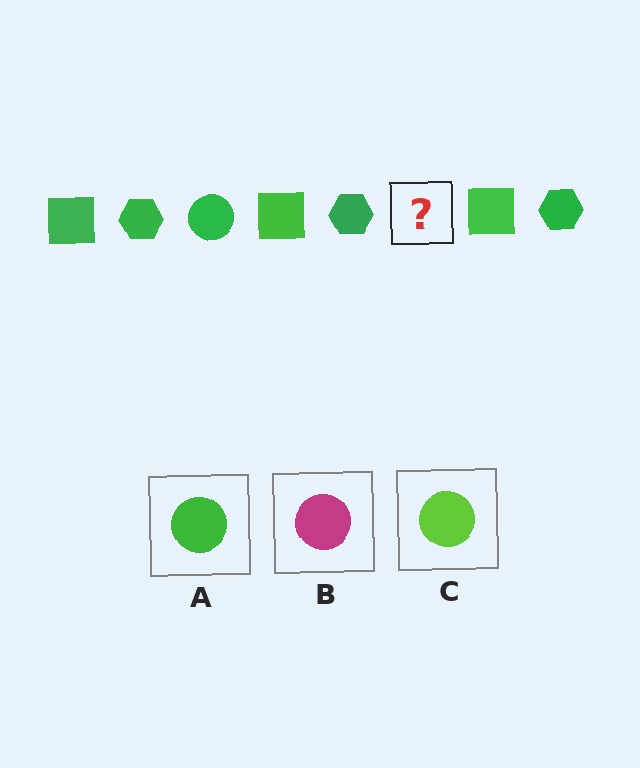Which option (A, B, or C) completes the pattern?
A.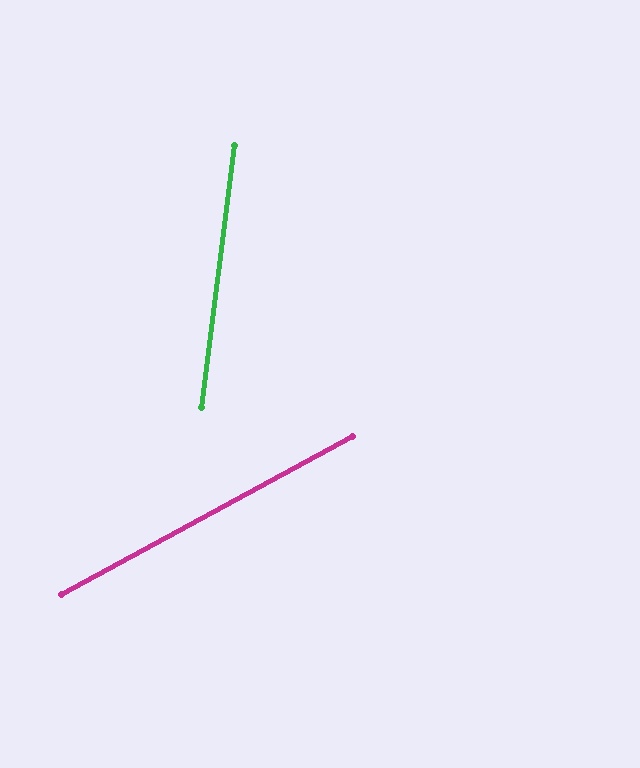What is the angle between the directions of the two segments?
Approximately 54 degrees.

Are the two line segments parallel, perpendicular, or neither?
Neither parallel nor perpendicular — they differ by about 54°.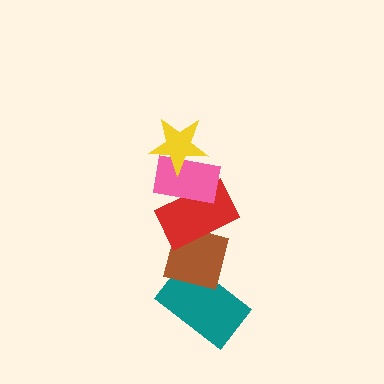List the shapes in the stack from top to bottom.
From top to bottom: the yellow star, the pink rectangle, the red rectangle, the brown square, the teal rectangle.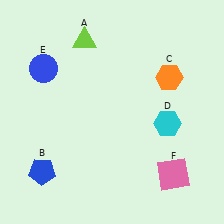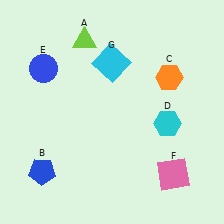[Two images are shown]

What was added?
A cyan square (G) was added in Image 2.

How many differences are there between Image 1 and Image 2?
There is 1 difference between the two images.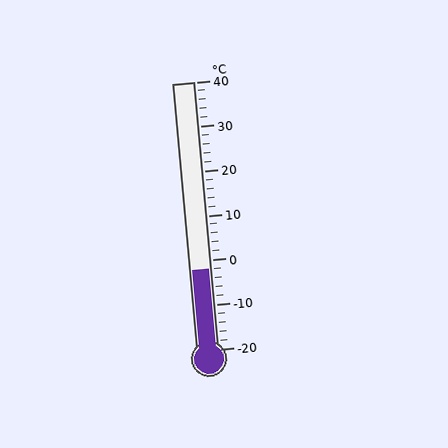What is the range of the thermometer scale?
The thermometer scale ranges from -20°C to 40°C.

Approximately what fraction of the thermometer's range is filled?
The thermometer is filled to approximately 30% of its range.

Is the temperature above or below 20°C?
The temperature is below 20°C.